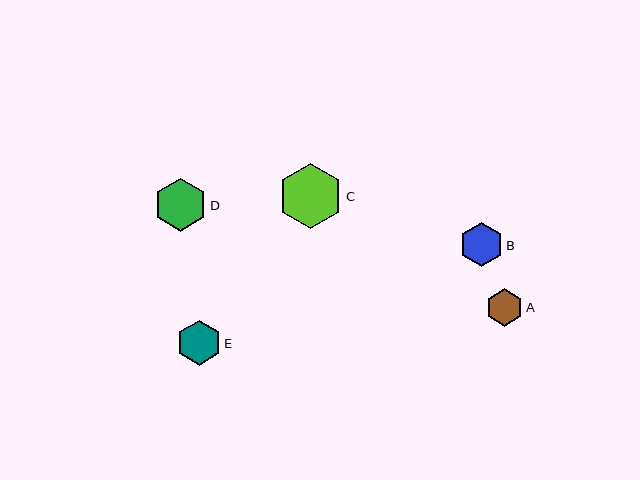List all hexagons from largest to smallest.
From largest to smallest: C, D, E, B, A.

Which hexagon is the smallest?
Hexagon A is the smallest with a size of approximately 38 pixels.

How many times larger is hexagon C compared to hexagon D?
Hexagon C is approximately 1.2 times the size of hexagon D.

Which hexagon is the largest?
Hexagon C is the largest with a size of approximately 65 pixels.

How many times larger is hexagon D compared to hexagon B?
Hexagon D is approximately 1.2 times the size of hexagon B.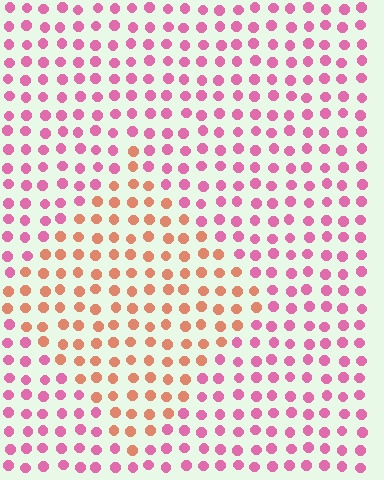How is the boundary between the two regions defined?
The boundary is defined purely by a slight shift in hue (about 47 degrees). Spacing, size, and orientation are identical on both sides.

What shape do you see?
I see a diamond.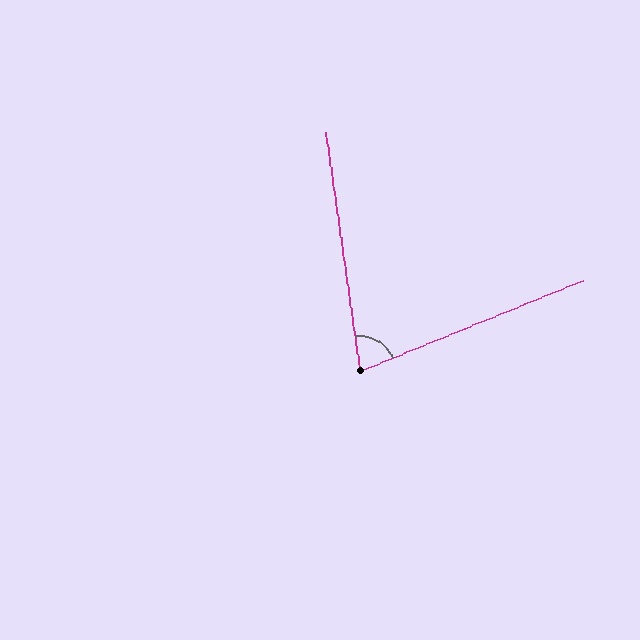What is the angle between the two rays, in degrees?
Approximately 76 degrees.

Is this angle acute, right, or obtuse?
It is acute.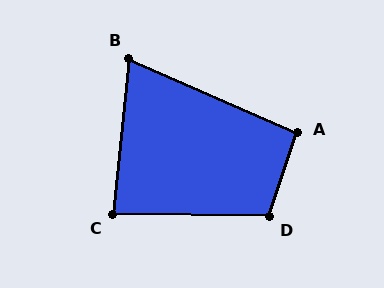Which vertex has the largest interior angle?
D, at approximately 108 degrees.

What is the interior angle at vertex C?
Approximately 85 degrees (acute).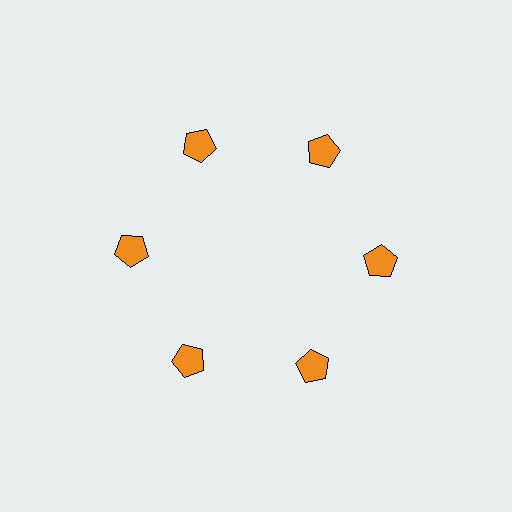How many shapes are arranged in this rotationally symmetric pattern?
There are 6 shapes, arranged in 6 groups of 1.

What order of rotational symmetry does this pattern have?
This pattern has 6-fold rotational symmetry.